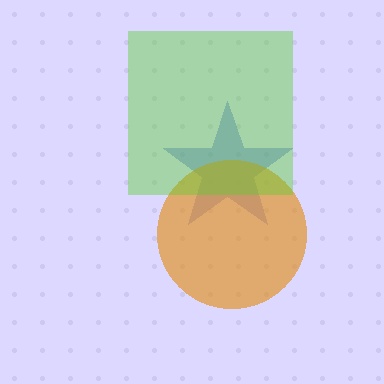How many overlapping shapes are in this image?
There are 3 overlapping shapes in the image.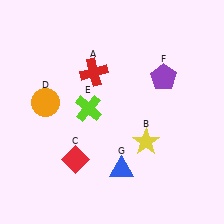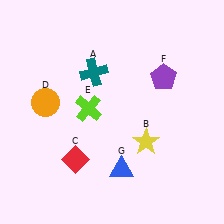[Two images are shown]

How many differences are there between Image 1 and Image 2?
There is 1 difference between the two images.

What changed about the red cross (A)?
In Image 1, A is red. In Image 2, it changed to teal.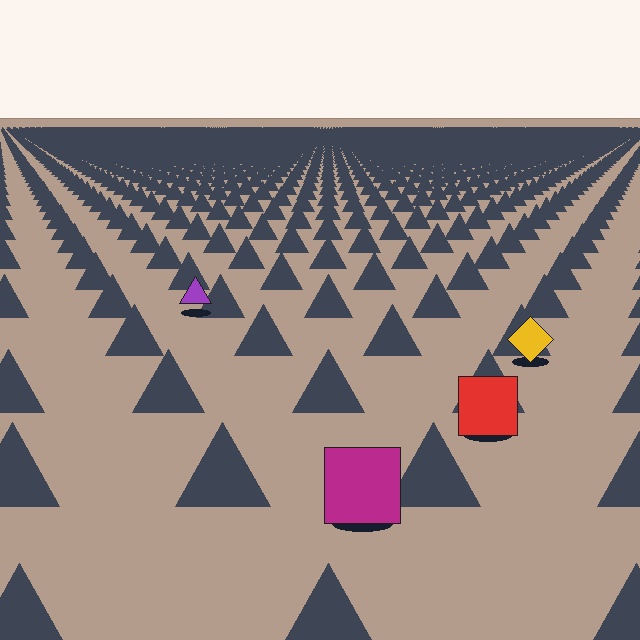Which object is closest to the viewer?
The magenta square is closest. The texture marks near it are larger and more spread out.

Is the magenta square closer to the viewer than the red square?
Yes. The magenta square is closer — you can tell from the texture gradient: the ground texture is coarser near it.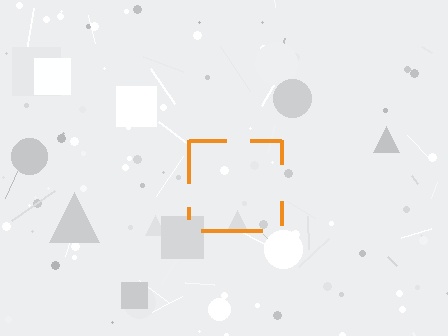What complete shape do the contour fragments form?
The contour fragments form a square.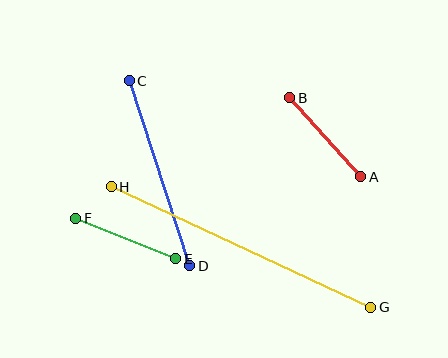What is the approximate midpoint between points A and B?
The midpoint is at approximately (325, 137) pixels.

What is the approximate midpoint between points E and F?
The midpoint is at approximately (126, 239) pixels.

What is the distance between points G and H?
The distance is approximately 286 pixels.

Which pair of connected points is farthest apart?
Points G and H are farthest apart.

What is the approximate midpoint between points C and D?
The midpoint is at approximately (159, 173) pixels.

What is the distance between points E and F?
The distance is approximately 108 pixels.